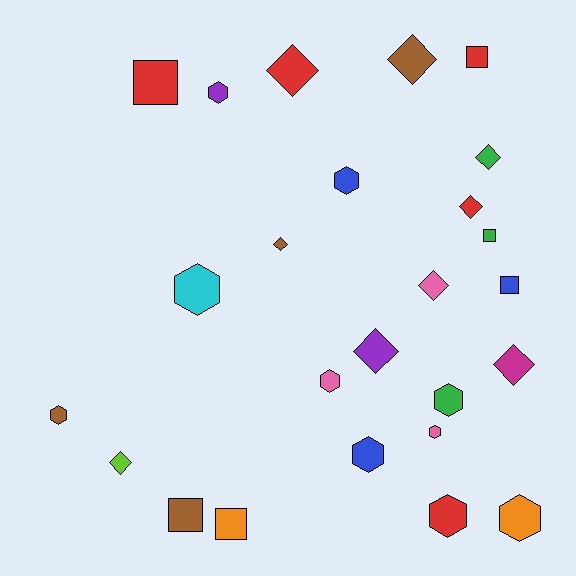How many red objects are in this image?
There are 5 red objects.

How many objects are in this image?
There are 25 objects.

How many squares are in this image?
There are 6 squares.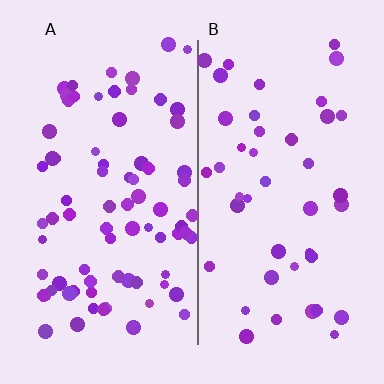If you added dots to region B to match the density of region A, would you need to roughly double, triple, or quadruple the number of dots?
Approximately double.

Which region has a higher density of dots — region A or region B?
A (the left).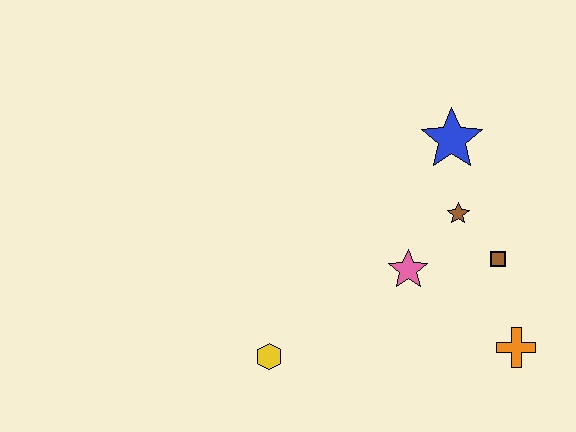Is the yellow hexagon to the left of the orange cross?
Yes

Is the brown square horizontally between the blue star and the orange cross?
Yes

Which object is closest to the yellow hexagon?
The pink star is closest to the yellow hexagon.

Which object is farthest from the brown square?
The yellow hexagon is farthest from the brown square.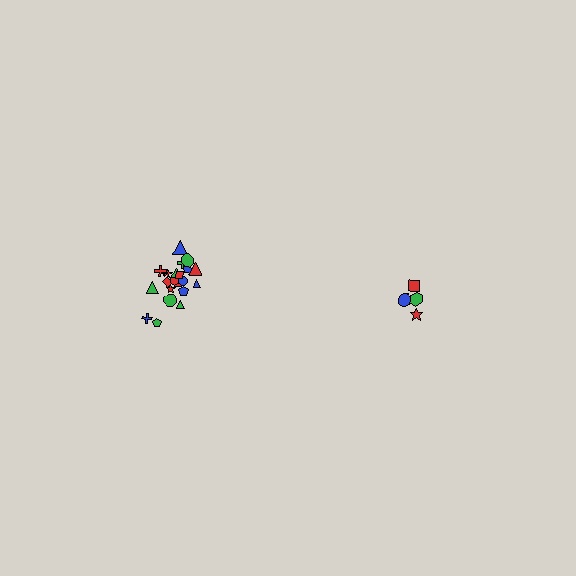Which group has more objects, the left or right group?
The left group.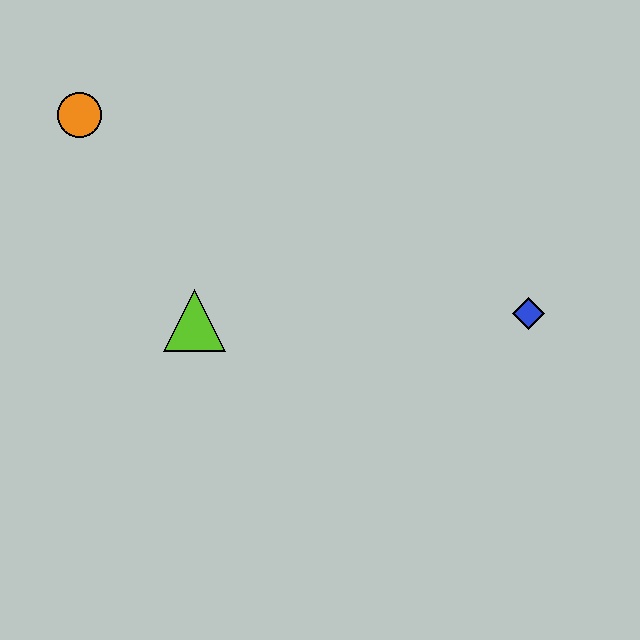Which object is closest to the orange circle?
The lime triangle is closest to the orange circle.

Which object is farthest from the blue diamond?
The orange circle is farthest from the blue diamond.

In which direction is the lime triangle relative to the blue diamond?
The lime triangle is to the left of the blue diamond.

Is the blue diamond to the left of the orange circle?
No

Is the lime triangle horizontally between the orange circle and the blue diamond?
Yes